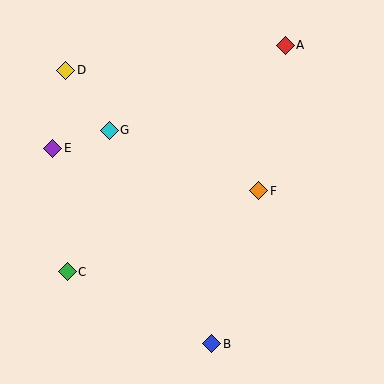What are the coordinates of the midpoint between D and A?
The midpoint between D and A is at (176, 58).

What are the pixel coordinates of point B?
Point B is at (212, 344).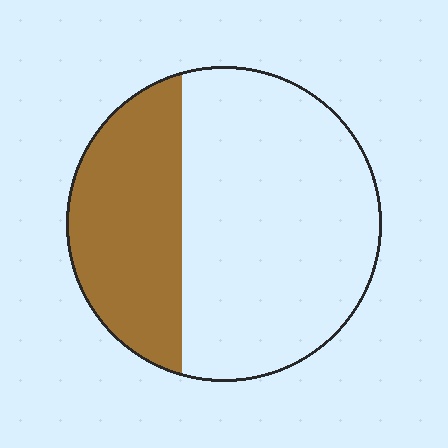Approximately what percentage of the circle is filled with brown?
Approximately 35%.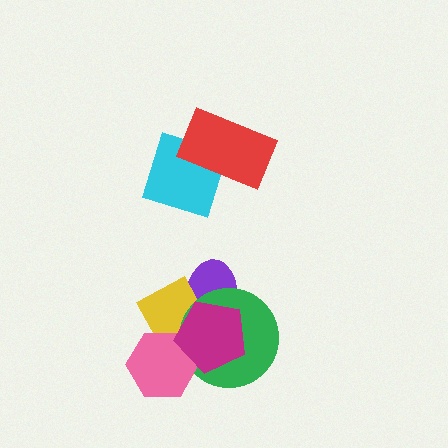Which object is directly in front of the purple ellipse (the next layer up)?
The yellow rectangle is directly in front of the purple ellipse.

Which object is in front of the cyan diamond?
The red rectangle is in front of the cyan diamond.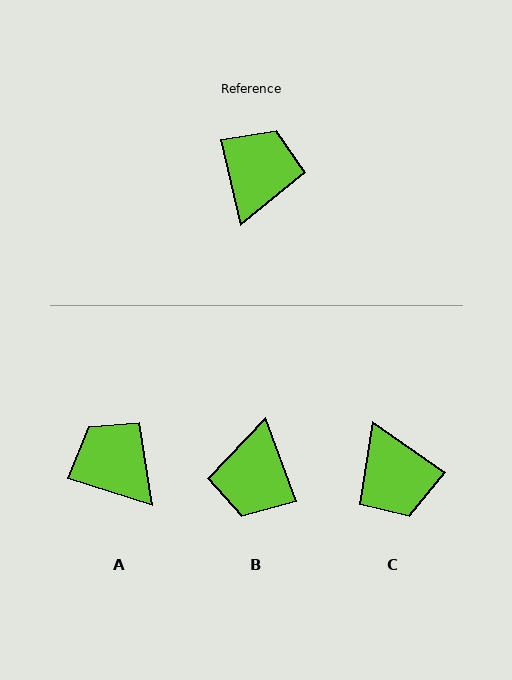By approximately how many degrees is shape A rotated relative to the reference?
Approximately 59 degrees counter-clockwise.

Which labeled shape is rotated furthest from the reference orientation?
B, about 173 degrees away.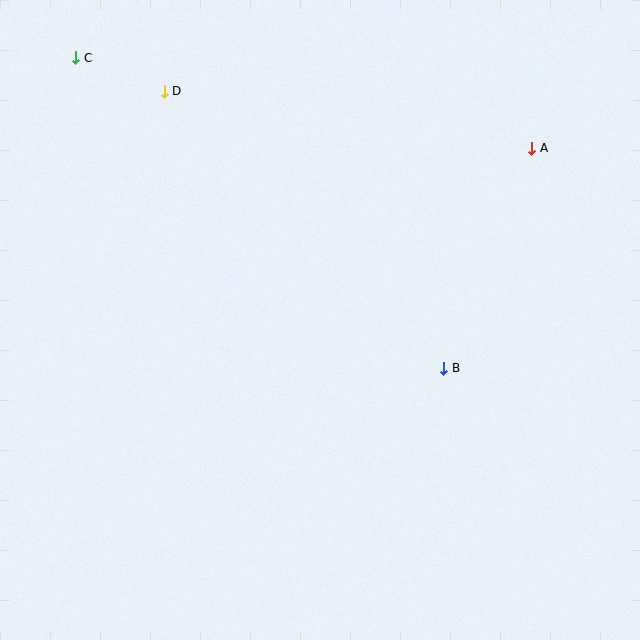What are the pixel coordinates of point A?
Point A is at (532, 148).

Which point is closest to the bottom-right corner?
Point B is closest to the bottom-right corner.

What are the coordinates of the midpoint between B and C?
The midpoint between B and C is at (260, 213).